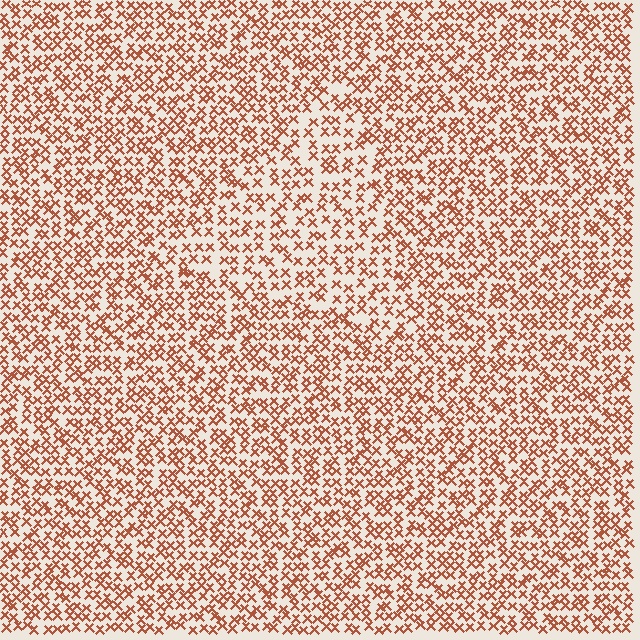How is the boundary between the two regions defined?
The boundary is defined by a change in element density (approximately 1.5x ratio). All elements are the same color, size, and shape.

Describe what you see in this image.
The image contains small brown elements arranged at two different densities. A triangle-shaped region is visible where the elements are less densely packed than the surrounding area.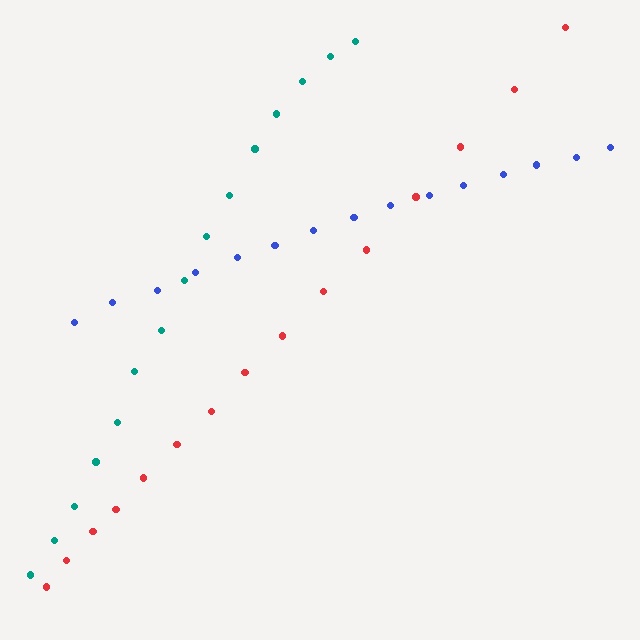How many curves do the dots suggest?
There are 3 distinct paths.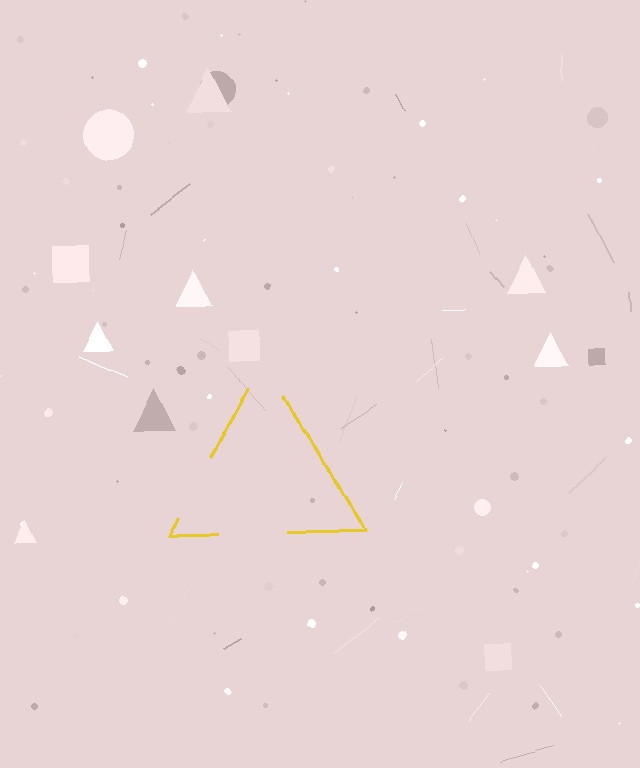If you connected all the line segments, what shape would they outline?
They would outline a triangle.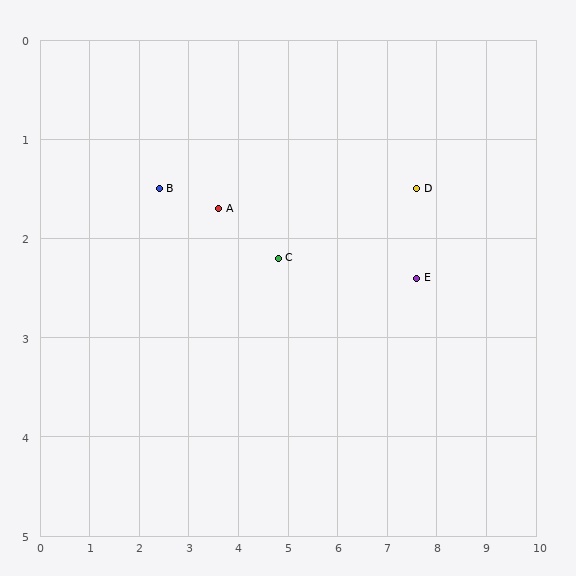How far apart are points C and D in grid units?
Points C and D are about 2.9 grid units apart.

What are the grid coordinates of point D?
Point D is at approximately (7.6, 1.5).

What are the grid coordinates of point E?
Point E is at approximately (7.6, 2.4).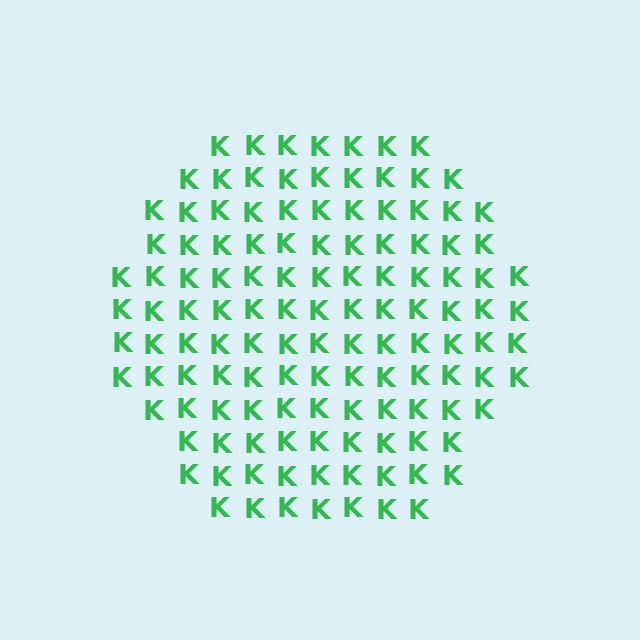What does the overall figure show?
The overall figure shows a hexagon.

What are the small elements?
The small elements are letter K's.